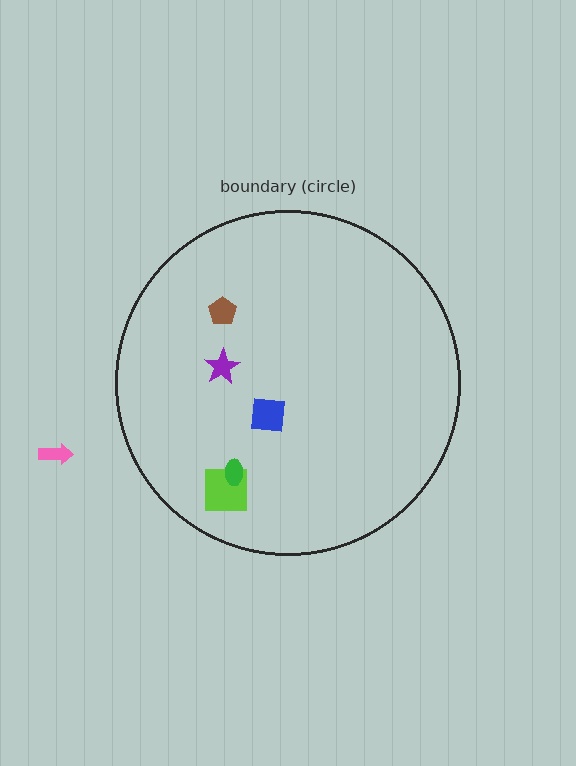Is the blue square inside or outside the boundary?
Inside.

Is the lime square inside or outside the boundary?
Inside.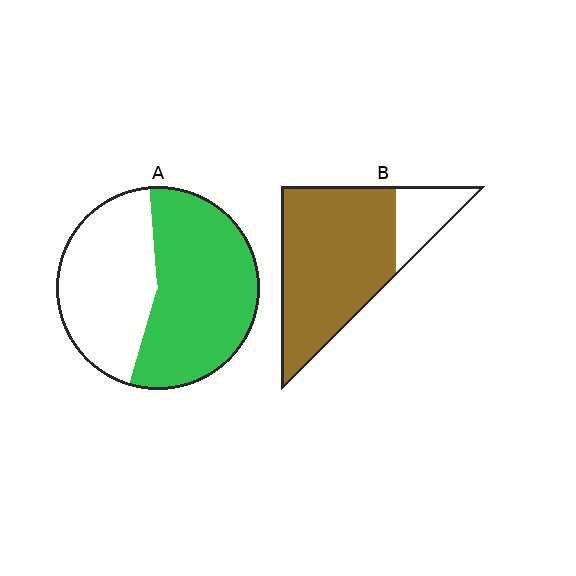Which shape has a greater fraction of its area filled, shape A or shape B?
Shape B.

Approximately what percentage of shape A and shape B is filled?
A is approximately 55% and B is approximately 80%.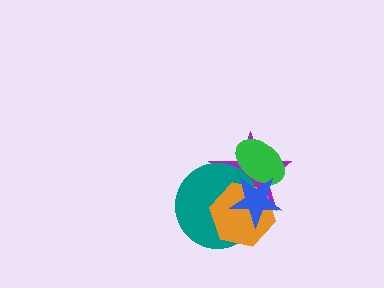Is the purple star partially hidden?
Yes, it is partially covered by another shape.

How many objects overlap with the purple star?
4 objects overlap with the purple star.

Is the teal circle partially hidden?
Yes, it is partially covered by another shape.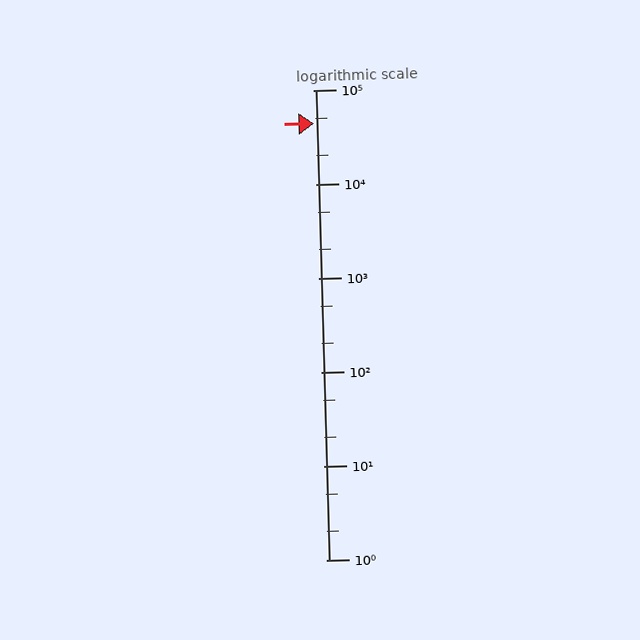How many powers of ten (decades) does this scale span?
The scale spans 5 decades, from 1 to 100000.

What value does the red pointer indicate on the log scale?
The pointer indicates approximately 44000.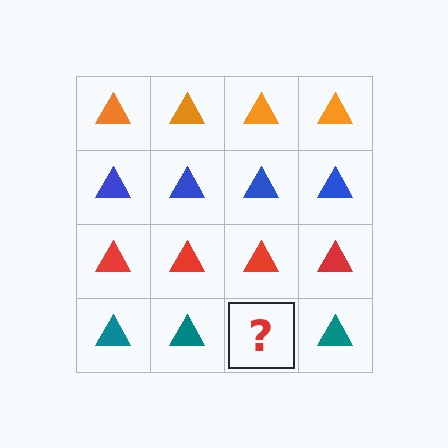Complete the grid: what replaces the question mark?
The question mark should be replaced with a teal triangle.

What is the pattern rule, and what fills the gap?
The rule is that each row has a consistent color. The gap should be filled with a teal triangle.